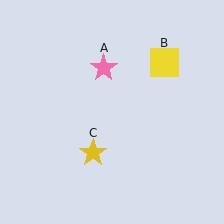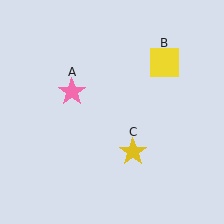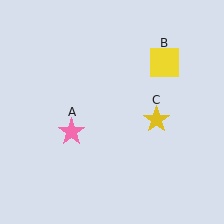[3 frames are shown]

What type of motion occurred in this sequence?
The pink star (object A), yellow star (object C) rotated counterclockwise around the center of the scene.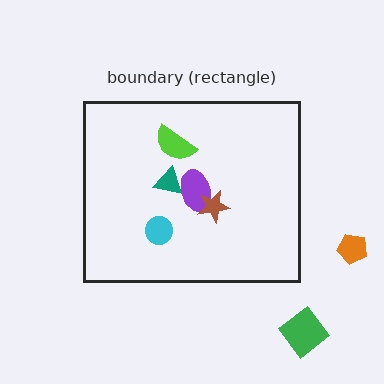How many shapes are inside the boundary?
5 inside, 2 outside.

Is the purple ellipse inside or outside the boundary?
Inside.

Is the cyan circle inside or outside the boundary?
Inside.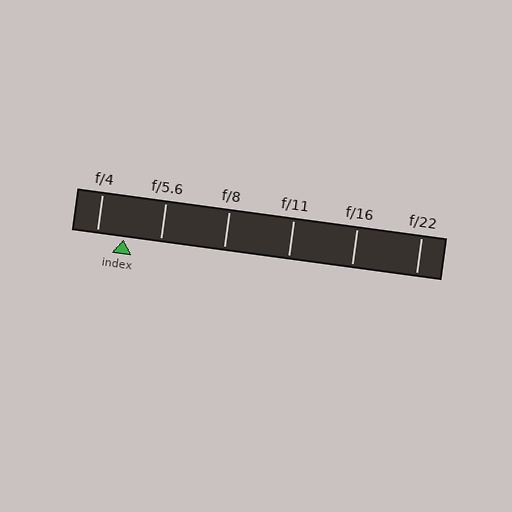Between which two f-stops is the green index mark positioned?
The index mark is between f/4 and f/5.6.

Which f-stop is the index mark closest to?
The index mark is closest to f/4.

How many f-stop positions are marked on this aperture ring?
There are 6 f-stop positions marked.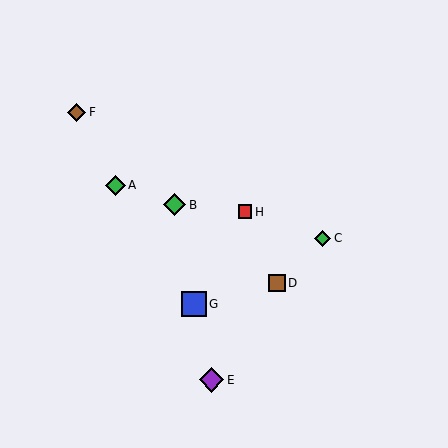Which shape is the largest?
The purple diamond (labeled E) is the largest.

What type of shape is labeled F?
Shape F is a brown diamond.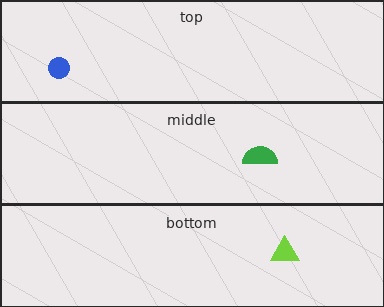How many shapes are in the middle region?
1.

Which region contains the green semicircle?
The middle region.